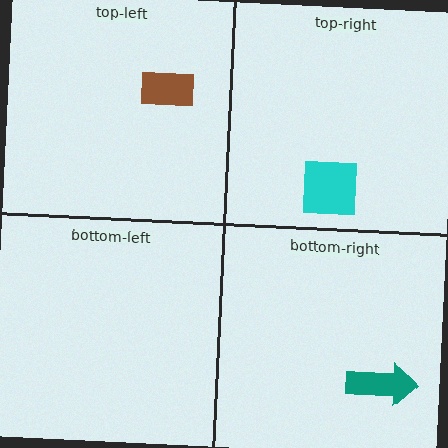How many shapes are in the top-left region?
1.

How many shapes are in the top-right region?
1.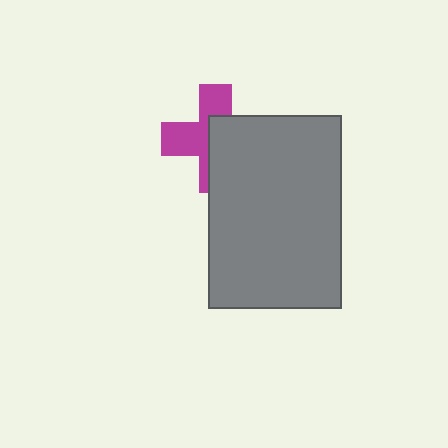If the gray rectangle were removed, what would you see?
You would see the complete magenta cross.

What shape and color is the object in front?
The object in front is a gray rectangle.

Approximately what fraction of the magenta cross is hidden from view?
Roughly 52% of the magenta cross is hidden behind the gray rectangle.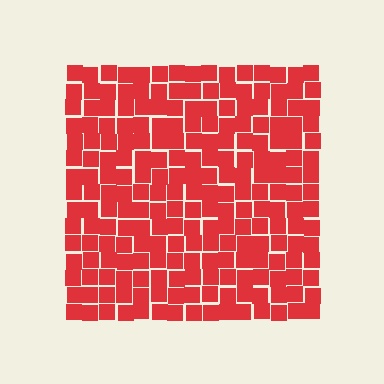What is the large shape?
The large shape is a square.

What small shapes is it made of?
It is made of small squares.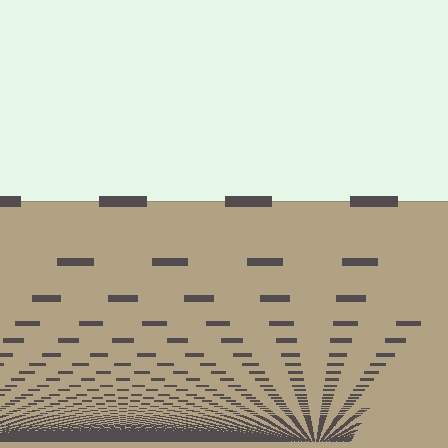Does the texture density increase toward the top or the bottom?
Density increases toward the bottom.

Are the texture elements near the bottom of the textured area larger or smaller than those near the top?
Smaller. The gradient is inverted — elements near the bottom are smaller and denser.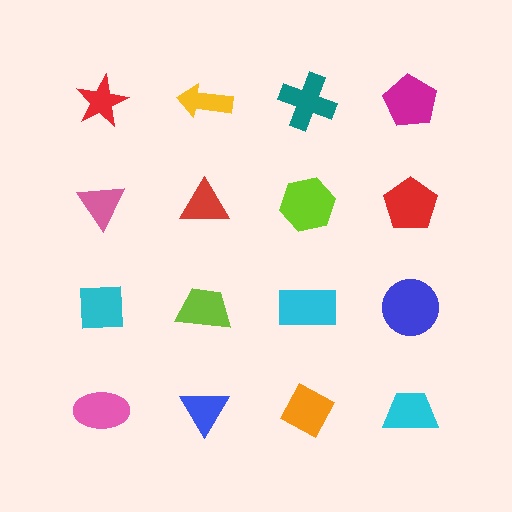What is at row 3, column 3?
A cyan rectangle.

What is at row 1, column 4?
A magenta pentagon.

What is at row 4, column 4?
A cyan trapezoid.